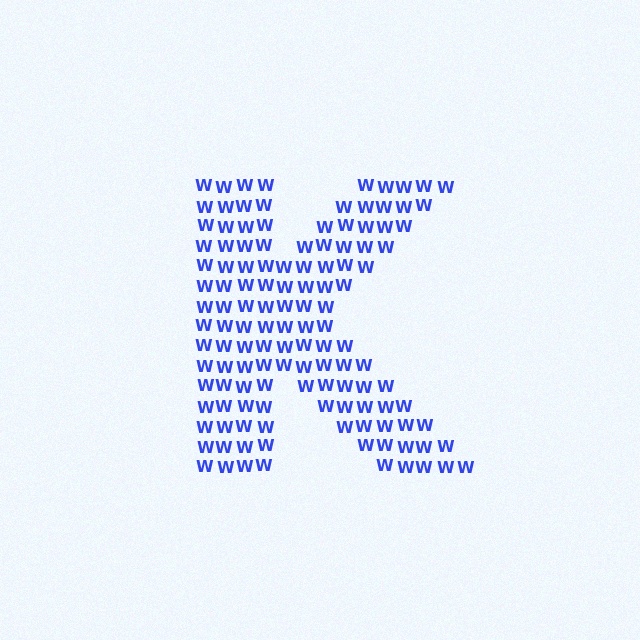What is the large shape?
The large shape is the letter K.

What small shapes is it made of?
It is made of small letter W's.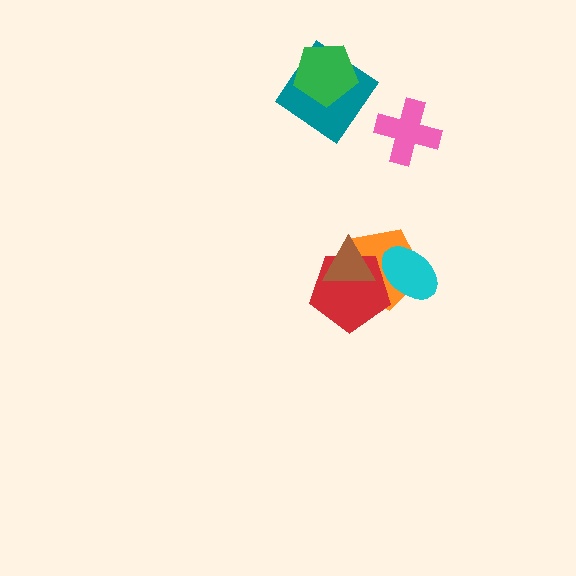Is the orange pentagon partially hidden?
Yes, it is partially covered by another shape.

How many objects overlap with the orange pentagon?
3 objects overlap with the orange pentagon.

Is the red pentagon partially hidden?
Yes, it is partially covered by another shape.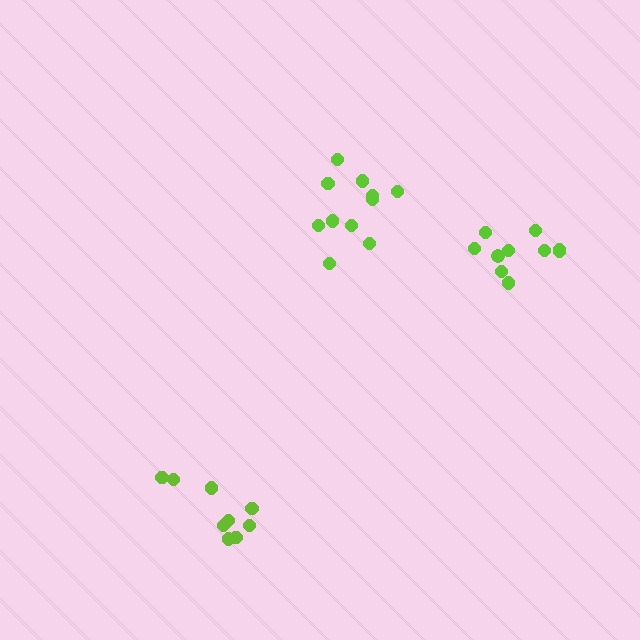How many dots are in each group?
Group 1: 11 dots, Group 2: 9 dots, Group 3: 10 dots (30 total).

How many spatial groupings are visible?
There are 3 spatial groupings.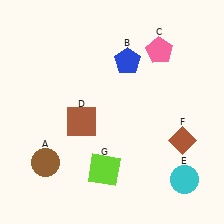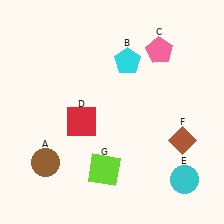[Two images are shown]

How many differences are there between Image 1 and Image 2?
There are 2 differences between the two images.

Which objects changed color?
B changed from blue to cyan. D changed from brown to red.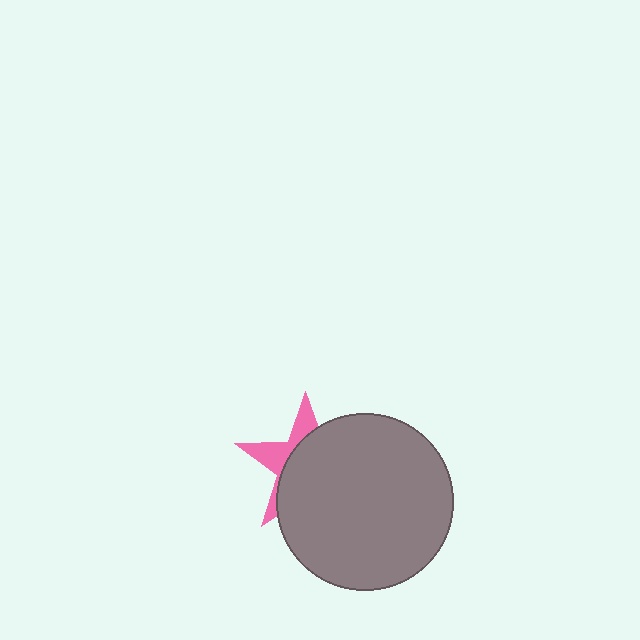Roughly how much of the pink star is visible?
A small part of it is visible (roughly 32%).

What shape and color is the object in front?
The object in front is a gray circle.